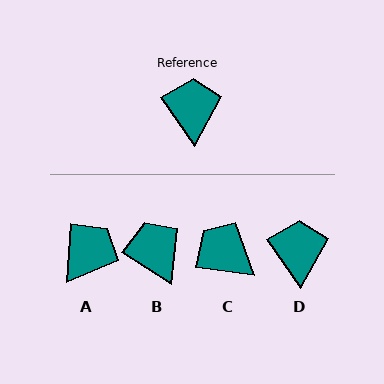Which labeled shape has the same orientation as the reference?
D.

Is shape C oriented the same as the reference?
No, it is off by about 48 degrees.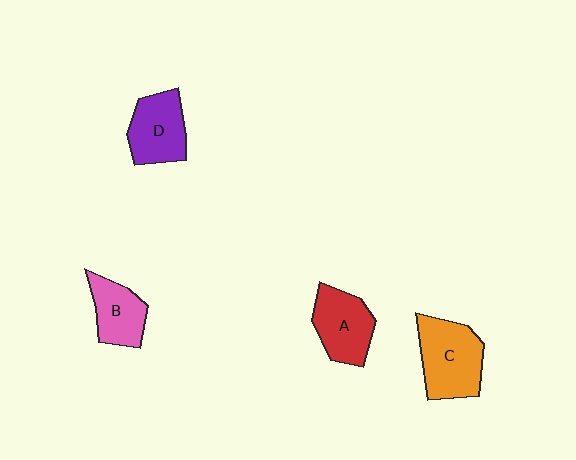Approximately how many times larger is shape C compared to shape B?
Approximately 1.5 times.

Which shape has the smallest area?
Shape B (pink).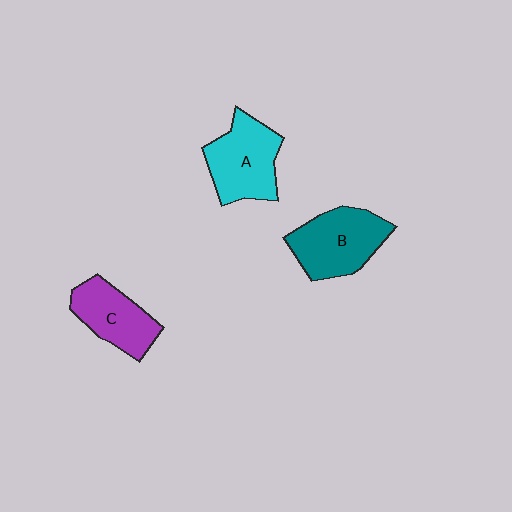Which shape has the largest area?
Shape B (teal).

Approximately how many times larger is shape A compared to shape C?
Approximately 1.2 times.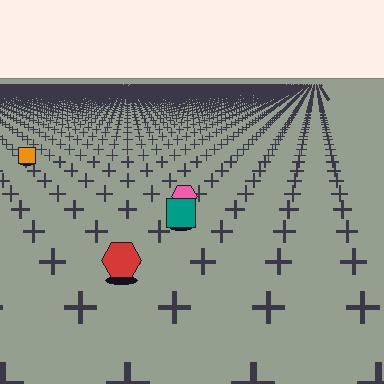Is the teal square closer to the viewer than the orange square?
Yes. The teal square is closer — you can tell from the texture gradient: the ground texture is coarser near it.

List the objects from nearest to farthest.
From nearest to farthest: the red hexagon, the teal square, the pink hexagon, the orange square.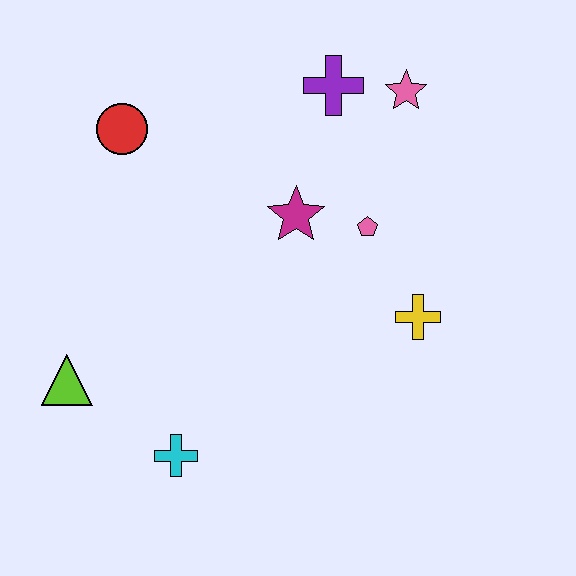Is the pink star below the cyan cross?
No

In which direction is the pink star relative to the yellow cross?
The pink star is above the yellow cross.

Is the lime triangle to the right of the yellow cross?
No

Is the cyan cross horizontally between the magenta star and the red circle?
Yes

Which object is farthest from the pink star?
The lime triangle is farthest from the pink star.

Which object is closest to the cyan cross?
The lime triangle is closest to the cyan cross.